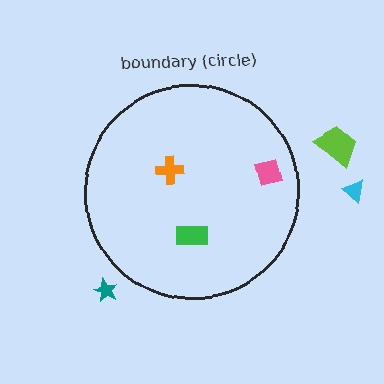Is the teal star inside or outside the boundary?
Outside.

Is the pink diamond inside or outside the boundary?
Inside.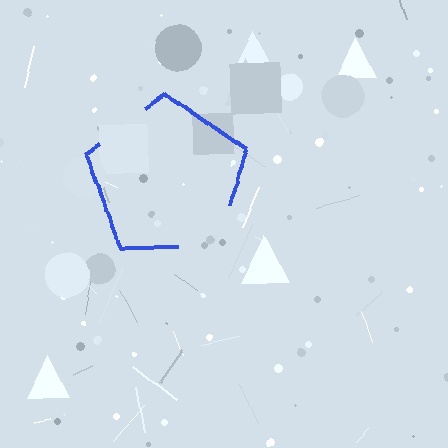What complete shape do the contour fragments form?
The contour fragments form a pentagon.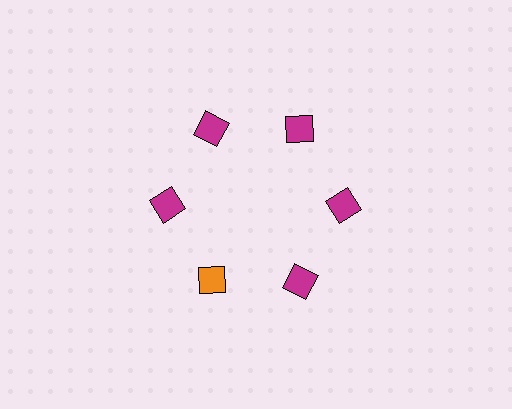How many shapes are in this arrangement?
There are 6 shapes arranged in a ring pattern.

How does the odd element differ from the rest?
It has a different color: orange instead of magenta.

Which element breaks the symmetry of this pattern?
The orange diamond at roughly the 7 o'clock position breaks the symmetry. All other shapes are magenta diamonds.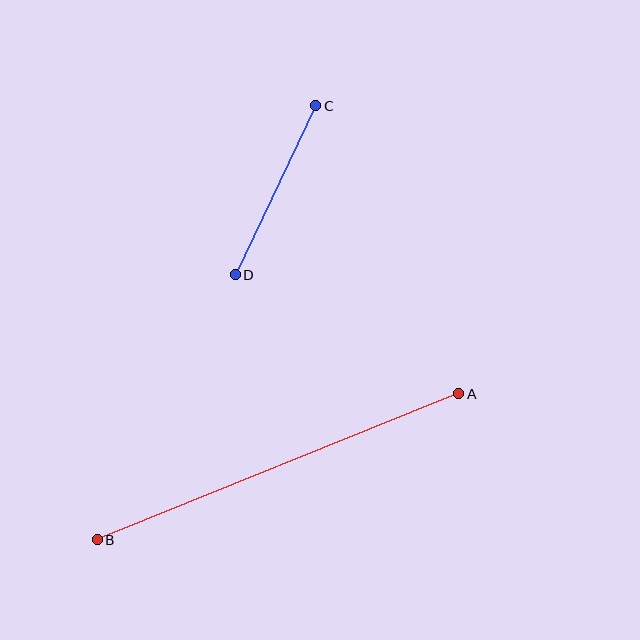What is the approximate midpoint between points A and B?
The midpoint is at approximately (278, 467) pixels.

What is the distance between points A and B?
The distance is approximately 390 pixels.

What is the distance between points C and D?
The distance is approximately 187 pixels.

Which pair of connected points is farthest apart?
Points A and B are farthest apart.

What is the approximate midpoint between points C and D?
The midpoint is at approximately (275, 190) pixels.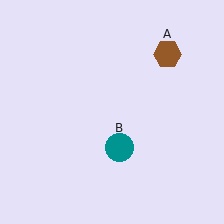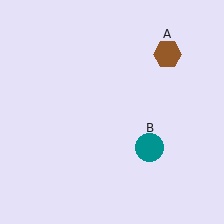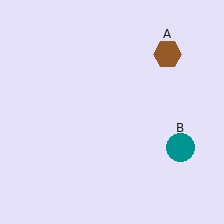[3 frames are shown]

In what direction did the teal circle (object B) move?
The teal circle (object B) moved right.